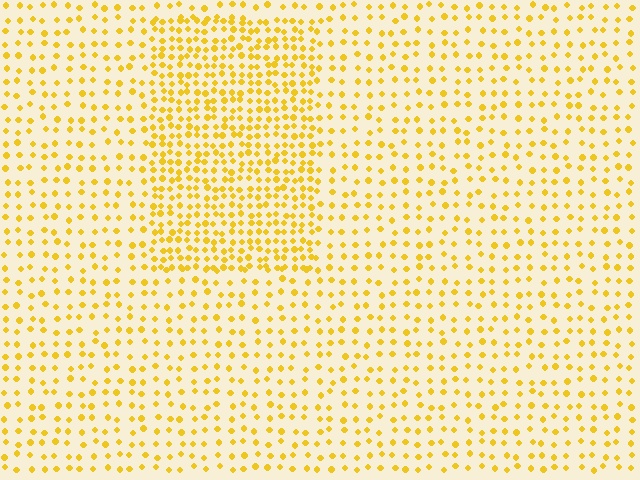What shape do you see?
I see a rectangle.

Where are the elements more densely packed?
The elements are more densely packed inside the rectangle boundary.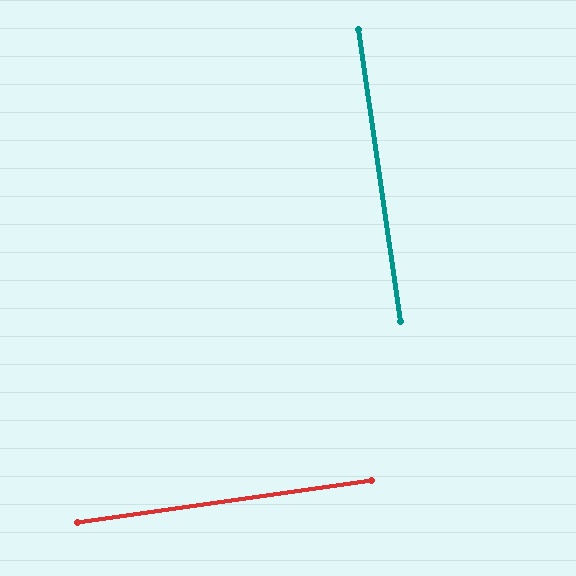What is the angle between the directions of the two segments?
Approximately 90 degrees.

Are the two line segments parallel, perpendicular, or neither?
Perpendicular — they meet at approximately 90°.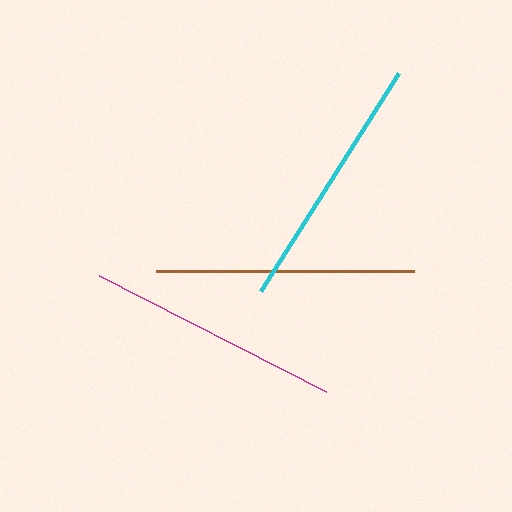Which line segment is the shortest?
The magenta line is the shortest at approximately 255 pixels.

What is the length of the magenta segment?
The magenta segment is approximately 255 pixels long.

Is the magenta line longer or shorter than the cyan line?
The cyan line is longer than the magenta line.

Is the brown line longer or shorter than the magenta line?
The brown line is longer than the magenta line.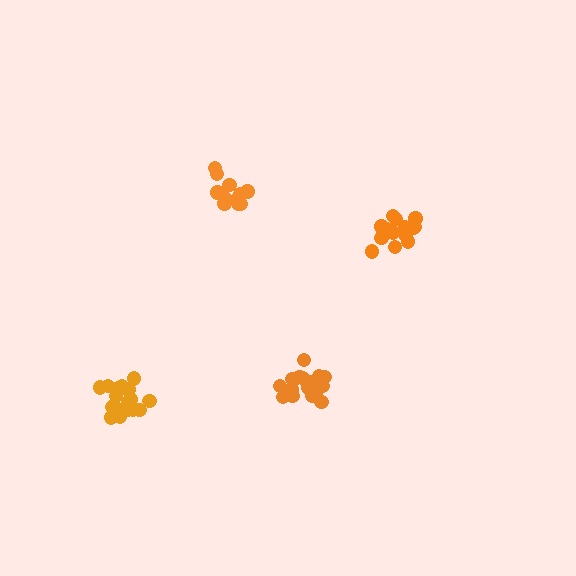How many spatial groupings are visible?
There are 4 spatial groupings.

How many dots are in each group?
Group 1: 17 dots, Group 2: 19 dots, Group 3: 13 dots, Group 4: 18 dots (67 total).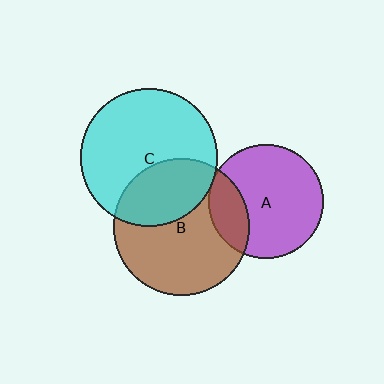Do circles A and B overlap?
Yes.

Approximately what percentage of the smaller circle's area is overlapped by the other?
Approximately 20%.